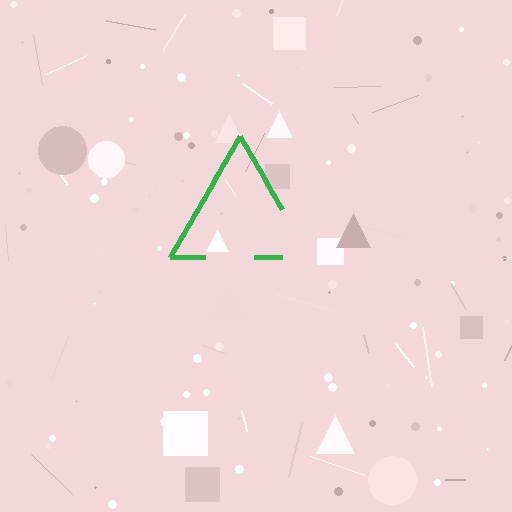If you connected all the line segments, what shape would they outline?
They would outline a triangle.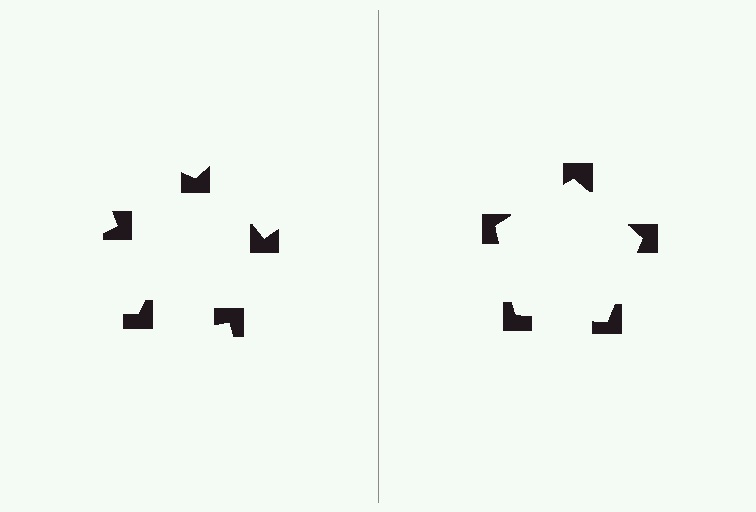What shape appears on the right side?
An illusory pentagon.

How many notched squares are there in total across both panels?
10 — 5 on each side.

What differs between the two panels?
The notched squares are positioned identically on both sides; only the wedge orientations differ. On the right they align to a pentagon; on the left they are misaligned.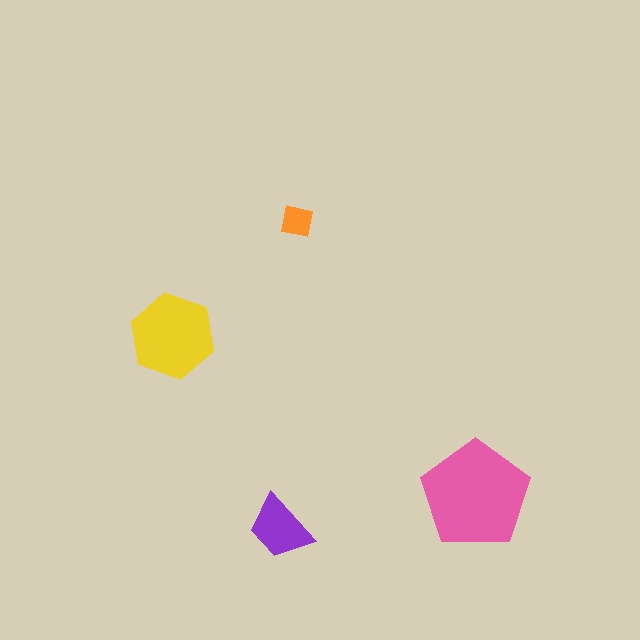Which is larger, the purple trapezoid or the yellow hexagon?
The yellow hexagon.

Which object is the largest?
The pink pentagon.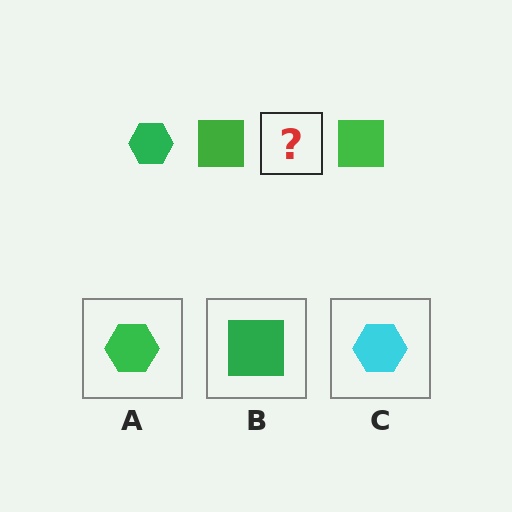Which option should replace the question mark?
Option A.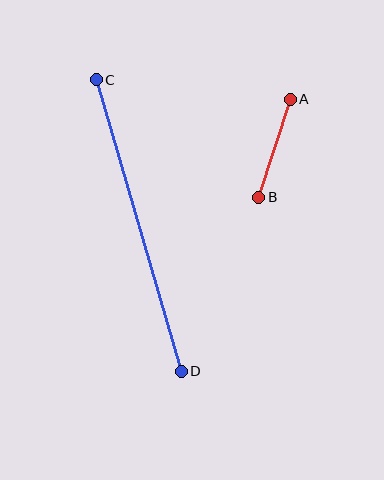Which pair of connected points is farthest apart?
Points C and D are farthest apart.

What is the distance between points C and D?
The distance is approximately 304 pixels.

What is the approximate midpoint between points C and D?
The midpoint is at approximately (139, 226) pixels.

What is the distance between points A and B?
The distance is approximately 103 pixels.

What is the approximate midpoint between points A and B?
The midpoint is at approximately (274, 148) pixels.